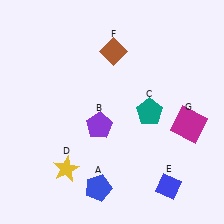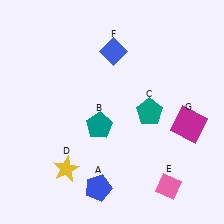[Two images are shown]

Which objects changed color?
B changed from purple to teal. E changed from blue to pink. F changed from brown to blue.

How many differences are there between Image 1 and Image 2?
There are 3 differences between the two images.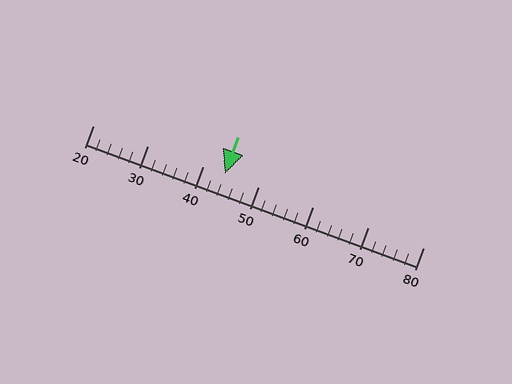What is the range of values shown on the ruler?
The ruler shows values from 20 to 80.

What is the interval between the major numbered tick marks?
The major tick marks are spaced 10 units apart.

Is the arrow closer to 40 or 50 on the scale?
The arrow is closer to 40.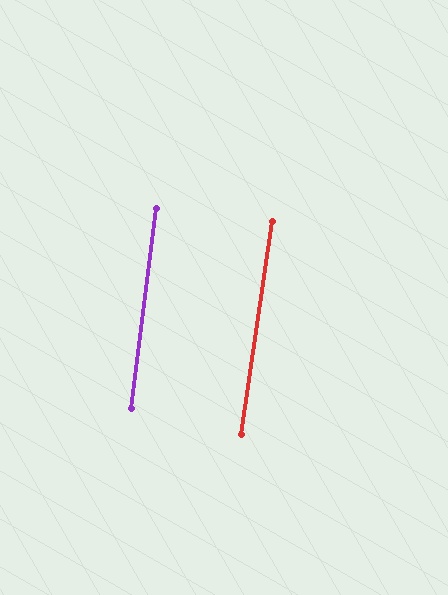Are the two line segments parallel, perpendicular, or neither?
Parallel — their directions differ by only 1.2°.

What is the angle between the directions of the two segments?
Approximately 1 degree.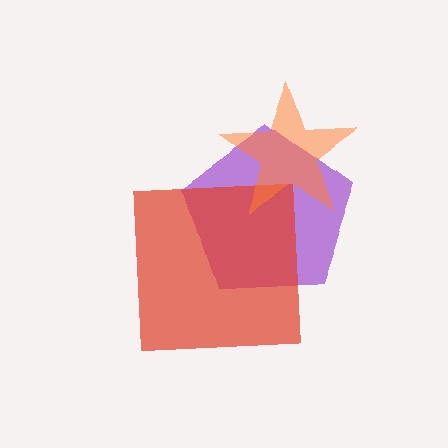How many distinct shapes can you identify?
There are 3 distinct shapes: a purple pentagon, a red square, an orange star.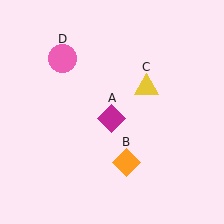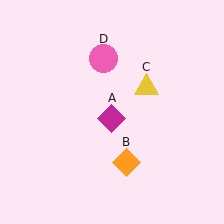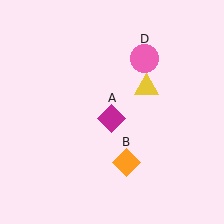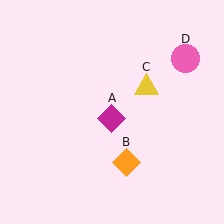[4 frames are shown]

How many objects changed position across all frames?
1 object changed position: pink circle (object D).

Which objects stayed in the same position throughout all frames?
Magenta diamond (object A) and orange diamond (object B) and yellow triangle (object C) remained stationary.